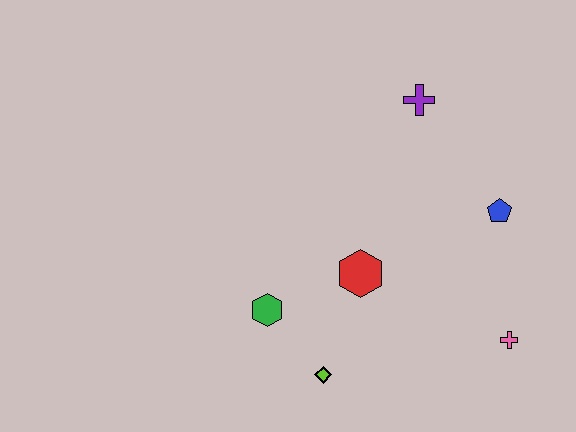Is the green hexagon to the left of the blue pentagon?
Yes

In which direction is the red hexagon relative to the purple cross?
The red hexagon is below the purple cross.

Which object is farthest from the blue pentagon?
The green hexagon is farthest from the blue pentagon.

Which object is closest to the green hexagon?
The lime diamond is closest to the green hexagon.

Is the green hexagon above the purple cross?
No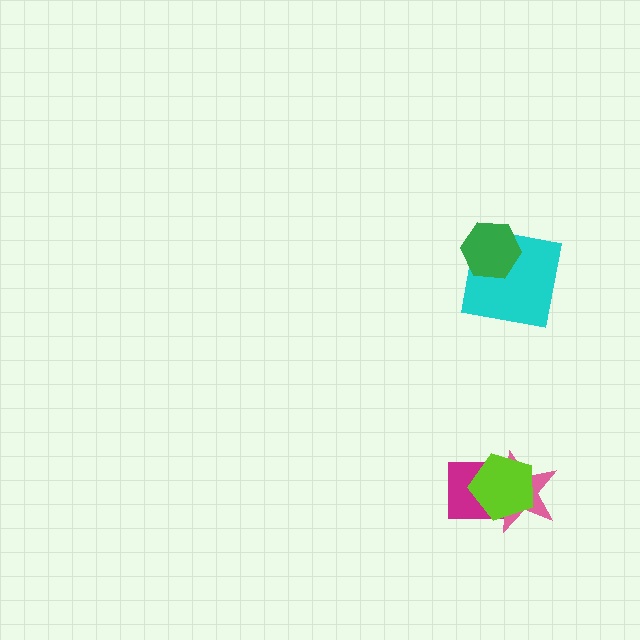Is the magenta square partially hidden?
Yes, it is partially covered by another shape.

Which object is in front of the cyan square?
The green hexagon is in front of the cyan square.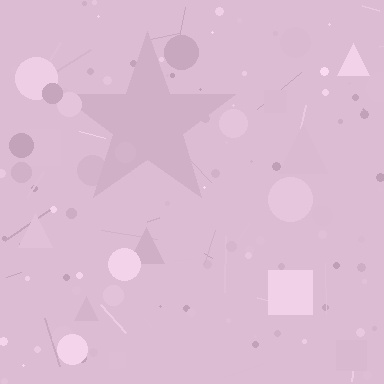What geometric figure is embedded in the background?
A star is embedded in the background.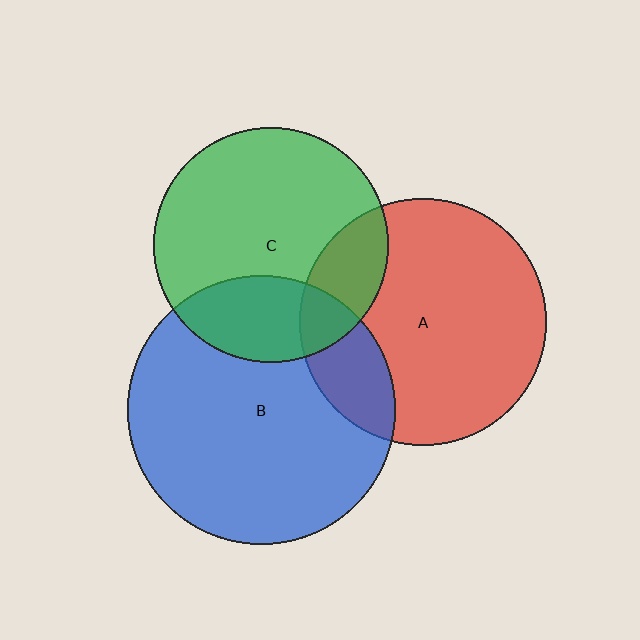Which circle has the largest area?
Circle B (blue).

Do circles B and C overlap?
Yes.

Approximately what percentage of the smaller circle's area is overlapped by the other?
Approximately 25%.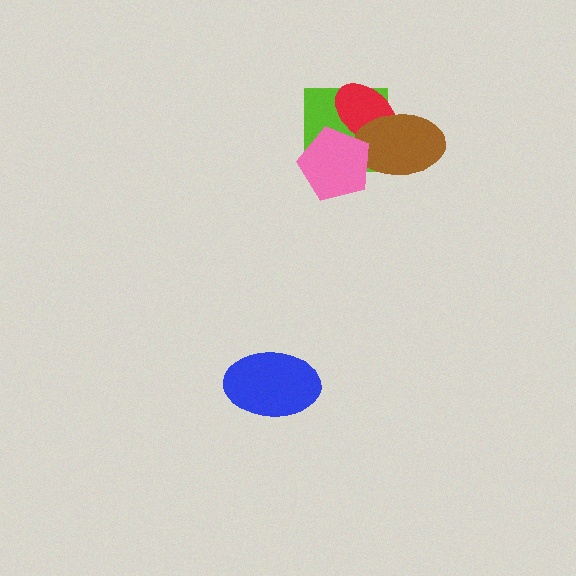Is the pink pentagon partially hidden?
No, no other shape covers it.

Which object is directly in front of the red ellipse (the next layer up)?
The brown ellipse is directly in front of the red ellipse.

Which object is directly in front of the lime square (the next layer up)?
The red ellipse is directly in front of the lime square.